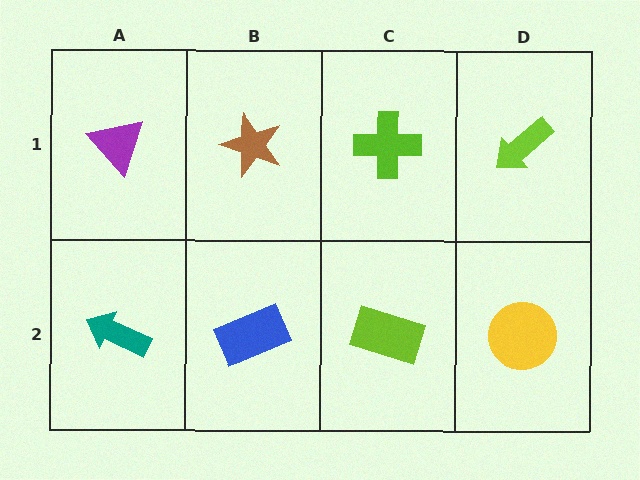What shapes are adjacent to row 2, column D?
A lime arrow (row 1, column D), a lime rectangle (row 2, column C).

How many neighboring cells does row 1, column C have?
3.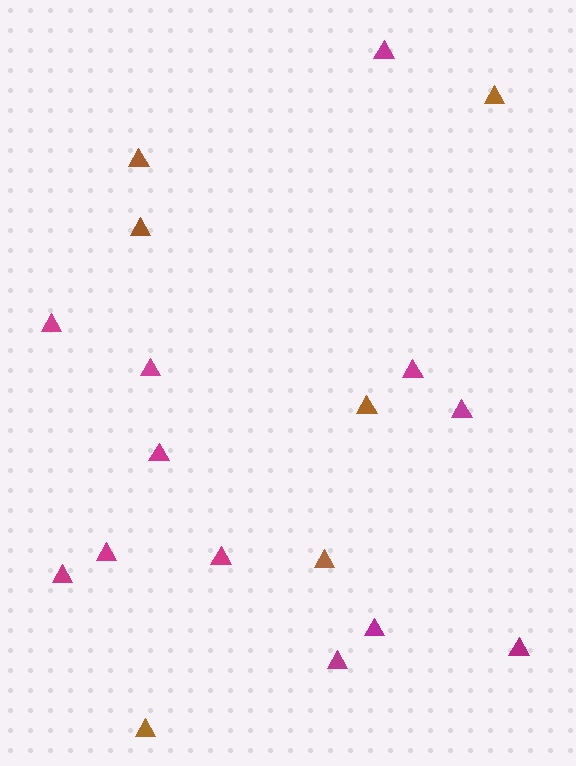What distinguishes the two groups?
There are 2 groups: one group of brown triangles (6) and one group of magenta triangles (12).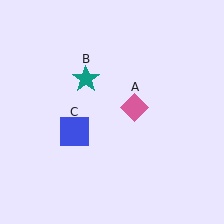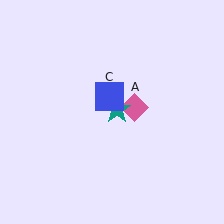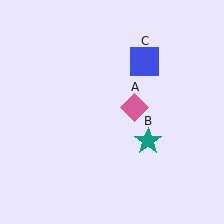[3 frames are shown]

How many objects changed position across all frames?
2 objects changed position: teal star (object B), blue square (object C).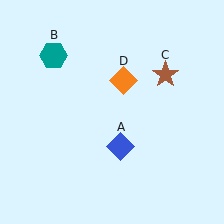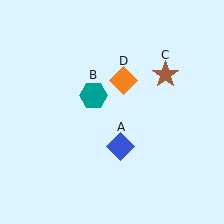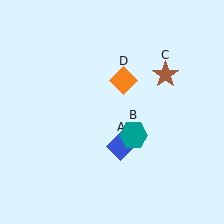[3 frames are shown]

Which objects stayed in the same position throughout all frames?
Blue diamond (object A) and brown star (object C) and orange diamond (object D) remained stationary.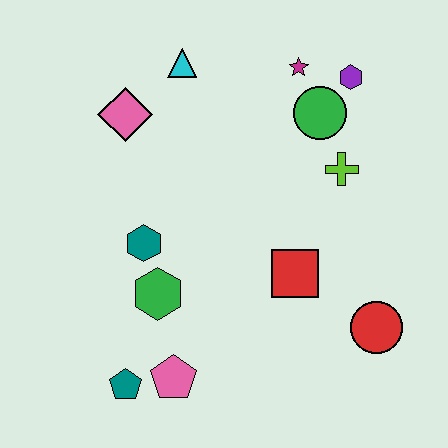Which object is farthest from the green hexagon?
The purple hexagon is farthest from the green hexagon.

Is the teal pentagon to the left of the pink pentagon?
Yes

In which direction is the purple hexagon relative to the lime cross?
The purple hexagon is above the lime cross.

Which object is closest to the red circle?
The red square is closest to the red circle.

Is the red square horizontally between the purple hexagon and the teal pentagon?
Yes